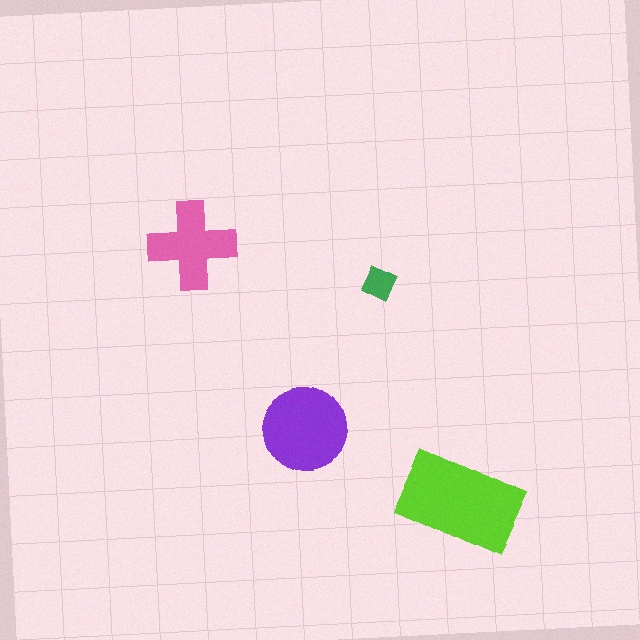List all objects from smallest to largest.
The green diamond, the pink cross, the purple circle, the lime rectangle.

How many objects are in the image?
There are 4 objects in the image.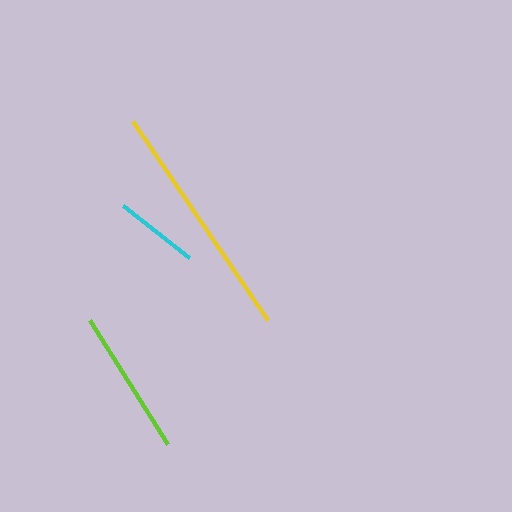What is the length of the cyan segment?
The cyan segment is approximately 84 pixels long.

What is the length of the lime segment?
The lime segment is approximately 146 pixels long.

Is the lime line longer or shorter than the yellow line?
The yellow line is longer than the lime line.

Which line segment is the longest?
The yellow line is the longest at approximately 240 pixels.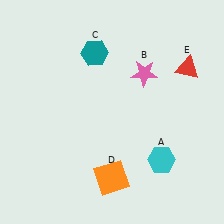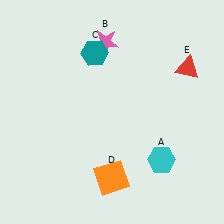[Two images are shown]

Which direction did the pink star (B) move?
The pink star (B) moved left.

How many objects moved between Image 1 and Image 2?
1 object moved between the two images.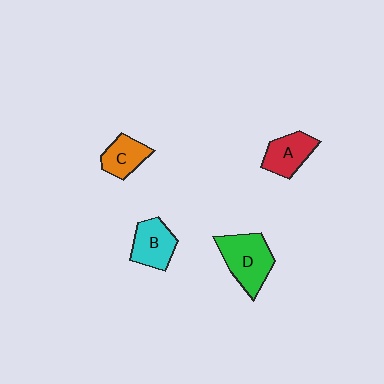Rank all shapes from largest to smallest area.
From largest to smallest: D (green), B (cyan), A (red), C (orange).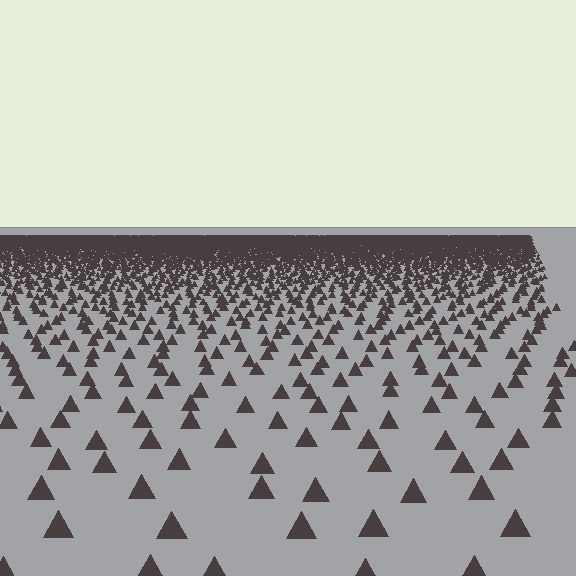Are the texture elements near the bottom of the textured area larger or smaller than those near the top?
Larger. Near the bottom, elements are closer to the viewer and appear at a bigger on-screen size.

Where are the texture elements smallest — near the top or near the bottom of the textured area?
Near the top.